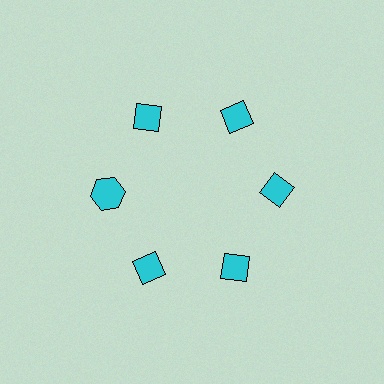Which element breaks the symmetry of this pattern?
The cyan hexagon at roughly the 9 o'clock position breaks the symmetry. All other shapes are cyan diamonds.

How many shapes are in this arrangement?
There are 6 shapes arranged in a ring pattern.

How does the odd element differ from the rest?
It has a different shape: hexagon instead of diamond.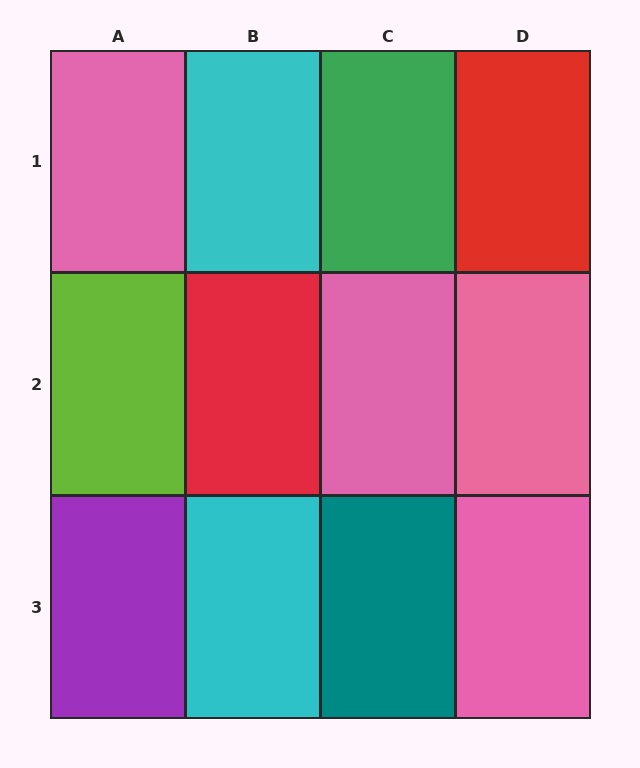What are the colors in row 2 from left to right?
Lime, red, pink, pink.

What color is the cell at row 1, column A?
Pink.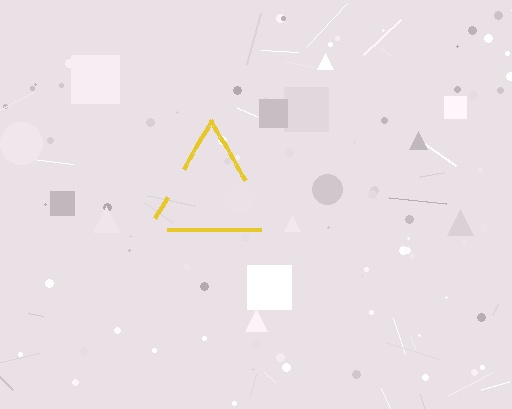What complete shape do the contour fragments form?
The contour fragments form a triangle.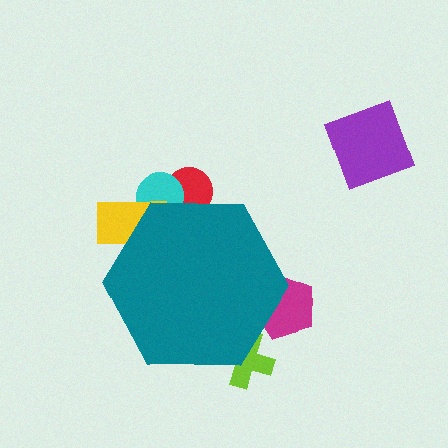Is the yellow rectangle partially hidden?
Yes, the yellow rectangle is partially hidden behind the teal hexagon.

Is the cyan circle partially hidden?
Yes, the cyan circle is partially hidden behind the teal hexagon.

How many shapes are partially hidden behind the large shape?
5 shapes are partially hidden.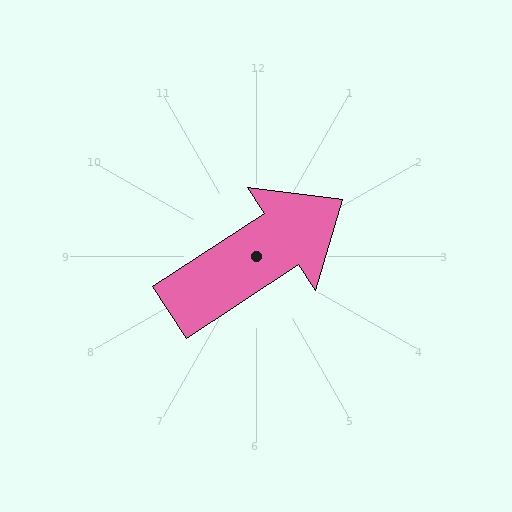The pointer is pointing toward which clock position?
Roughly 2 o'clock.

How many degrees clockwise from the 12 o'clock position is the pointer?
Approximately 57 degrees.